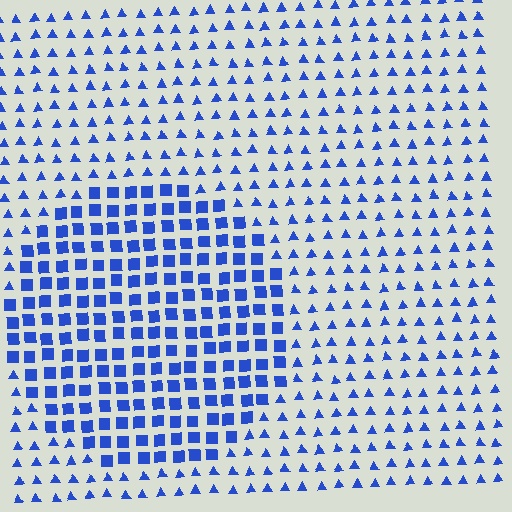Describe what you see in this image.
The image is filled with small blue elements arranged in a uniform grid. A circle-shaped region contains squares, while the surrounding area contains triangles. The boundary is defined purely by the change in element shape.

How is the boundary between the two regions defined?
The boundary is defined by a change in element shape: squares inside vs. triangles outside. All elements share the same color and spacing.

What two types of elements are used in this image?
The image uses squares inside the circle region and triangles outside it.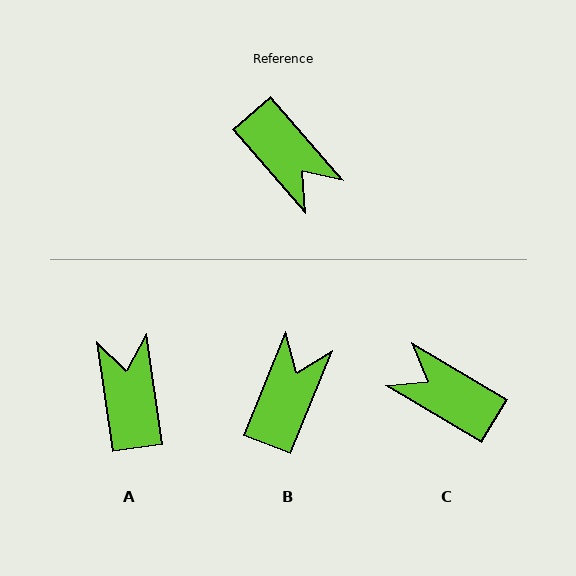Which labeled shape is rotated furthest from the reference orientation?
C, about 162 degrees away.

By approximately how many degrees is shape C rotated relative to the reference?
Approximately 162 degrees clockwise.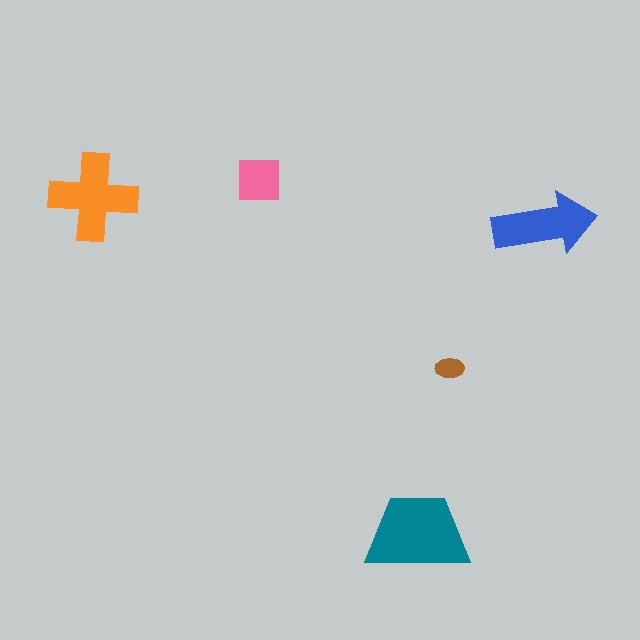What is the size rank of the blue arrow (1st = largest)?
3rd.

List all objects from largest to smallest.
The teal trapezoid, the orange cross, the blue arrow, the pink square, the brown ellipse.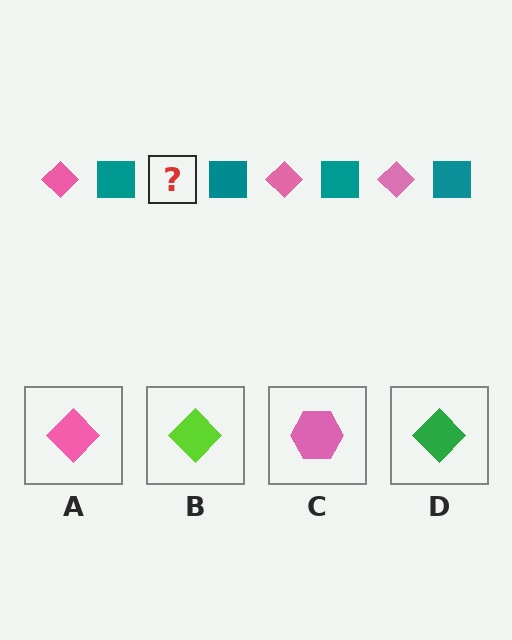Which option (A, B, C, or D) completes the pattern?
A.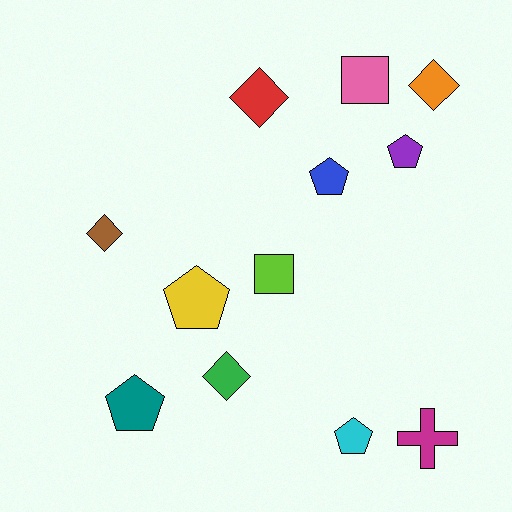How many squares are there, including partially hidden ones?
There are 2 squares.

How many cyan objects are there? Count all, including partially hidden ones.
There is 1 cyan object.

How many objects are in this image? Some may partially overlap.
There are 12 objects.